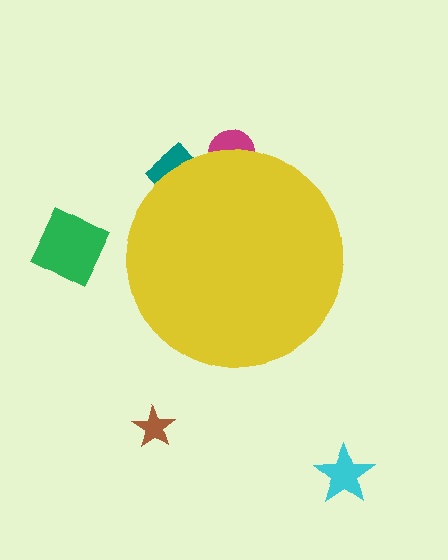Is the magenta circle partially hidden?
Yes, the magenta circle is partially hidden behind the yellow circle.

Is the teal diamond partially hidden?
Yes, the teal diamond is partially hidden behind the yellow circle.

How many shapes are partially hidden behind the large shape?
2 shapes are partially hidden.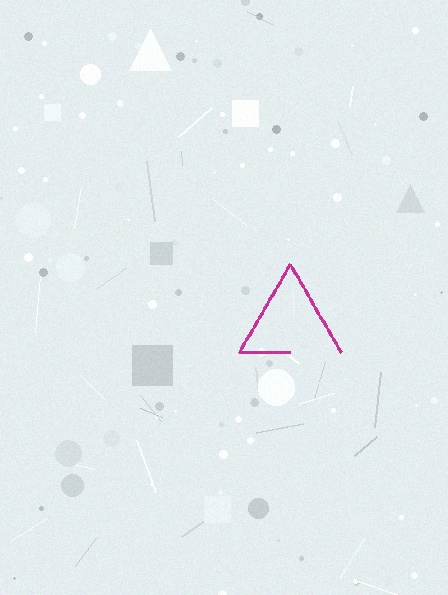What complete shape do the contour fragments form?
The contour fragments form a triangle.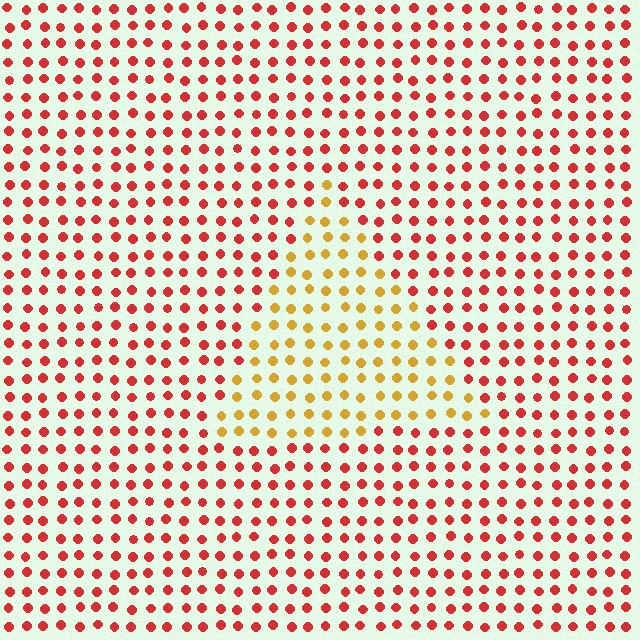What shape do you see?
I see a triangle.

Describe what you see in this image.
The image is filled with small red elements in a uniform arrangement. A triangle-shaped region is visible where the elements are tinted to a slightly different hue, forming a subtle color boundary.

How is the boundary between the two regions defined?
The boundary is defined purely by a slight shift in hue (about 45 degrees). Spacing, size, and orientation are identical on both sides.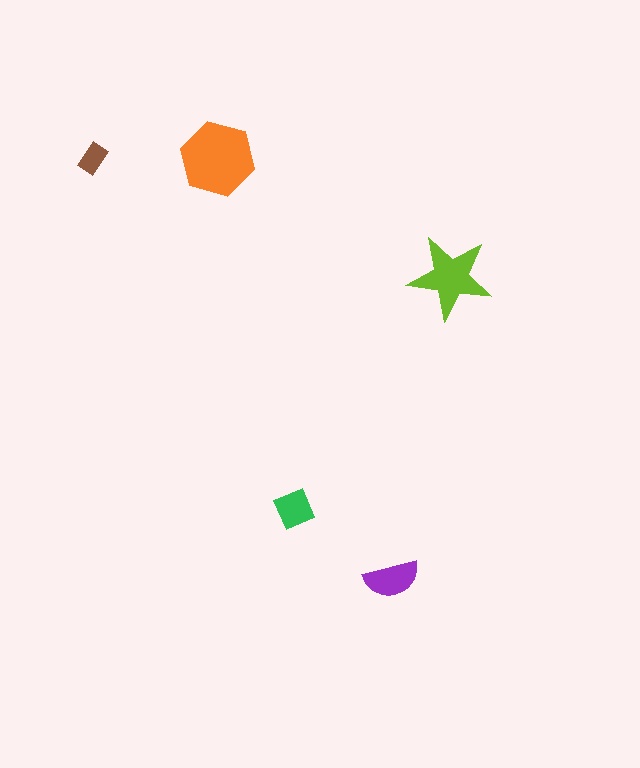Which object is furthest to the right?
The lime star is rightmost.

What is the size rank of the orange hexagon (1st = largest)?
1st.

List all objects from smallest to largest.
The brown rectangle, the green square, the purple semicircle, the lime star, the orange hexagon.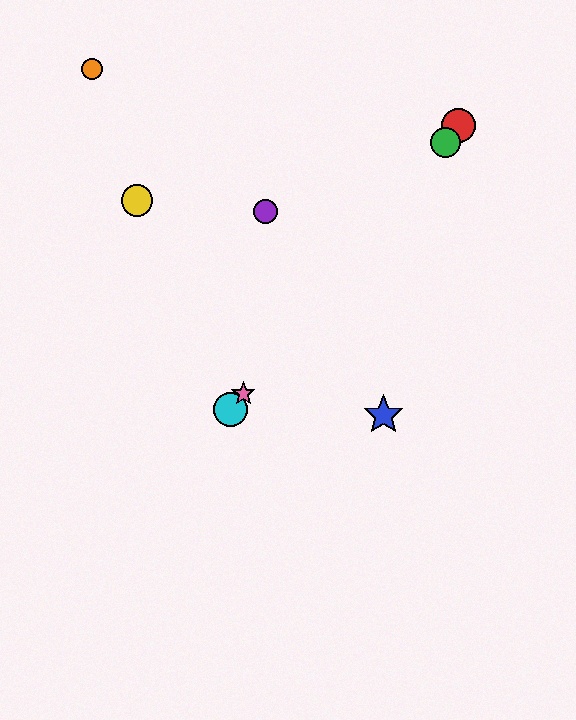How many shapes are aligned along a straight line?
4 shapes (the red circle, the green circle, the cyan circle, the pink star) are aligned along a straight line.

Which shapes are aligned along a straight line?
The red circle, the green circle, the cyan circle, the pink star are aligned along a straight line.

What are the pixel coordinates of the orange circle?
The orange circle is at (92, 69).